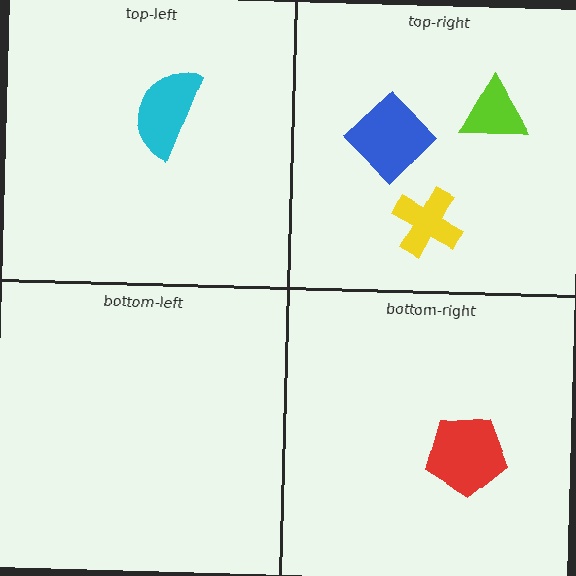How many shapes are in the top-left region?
1.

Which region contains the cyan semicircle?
The top-left region.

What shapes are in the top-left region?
The cyan semicircle.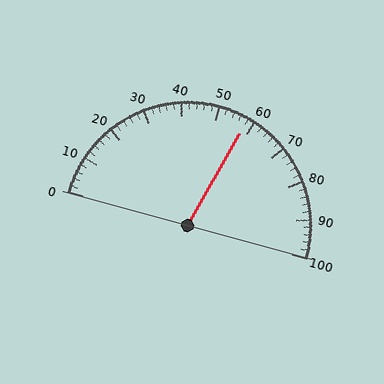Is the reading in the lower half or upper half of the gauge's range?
The reading is in the upper half of the range (0 to 100).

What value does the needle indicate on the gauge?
The needle indicates approximately 58.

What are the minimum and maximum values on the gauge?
The gauge ranges from 0 to 100.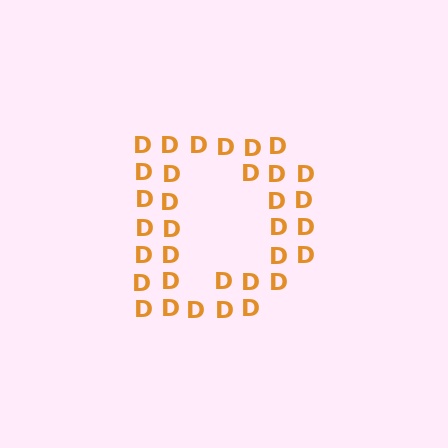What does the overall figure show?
The overall figure shows the letter D.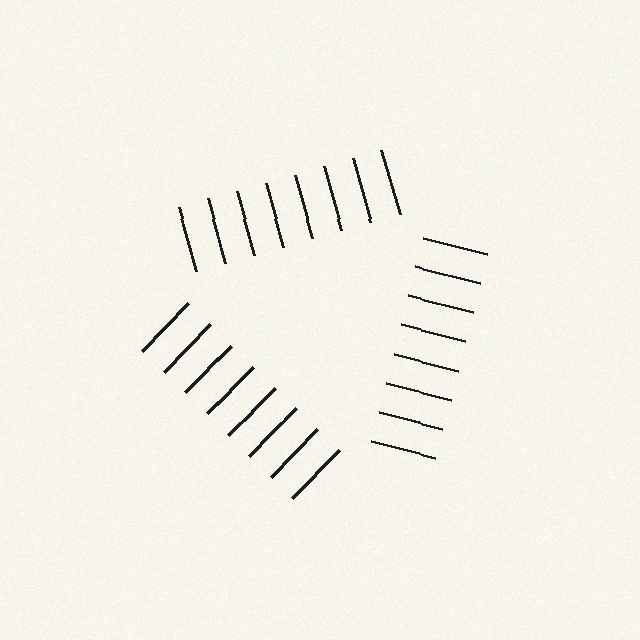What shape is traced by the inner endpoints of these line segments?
An illusory triangle — the line segments terminate on its edges but no continuous stroke is drawn.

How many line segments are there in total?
24 — 8 along each of the 3 edges.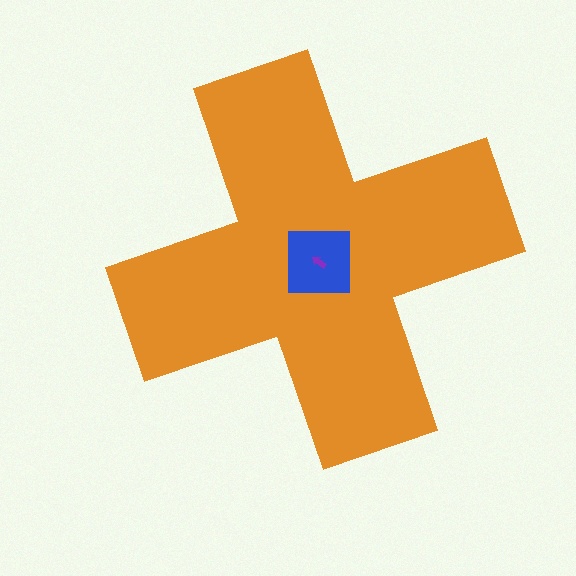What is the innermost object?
The purple arrow.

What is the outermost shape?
The orange cross.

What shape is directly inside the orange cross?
The blue square.